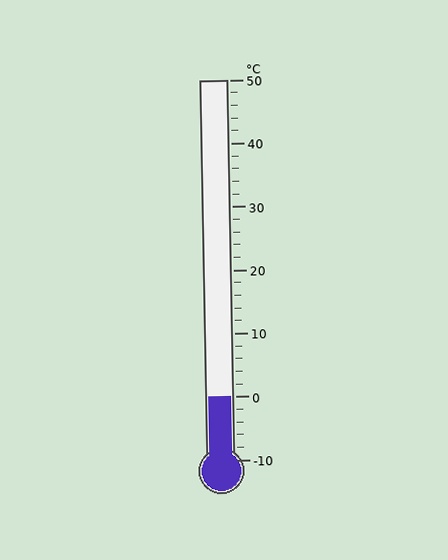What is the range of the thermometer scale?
The thermometer scale ranges from -10°C to 50°C.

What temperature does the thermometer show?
The thermometer shows approximately 0°C.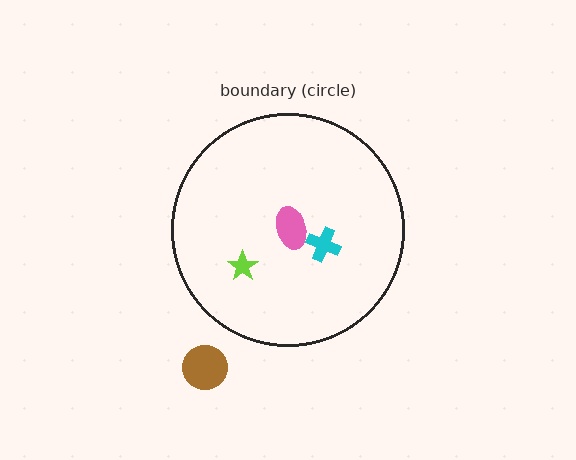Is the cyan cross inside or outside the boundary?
Inside.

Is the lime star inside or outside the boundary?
Inside.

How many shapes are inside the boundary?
3 inside, 1 outside.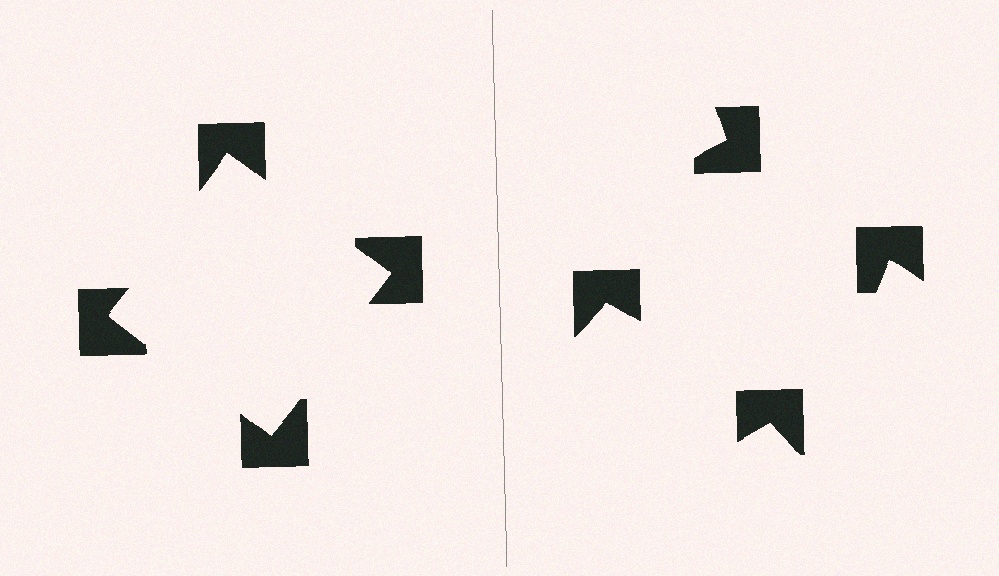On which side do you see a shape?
An illusory square appears on the left side. On the right side the wedge cuts are rotated, so no coherent shape forms.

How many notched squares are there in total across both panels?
8 — 4 on each side.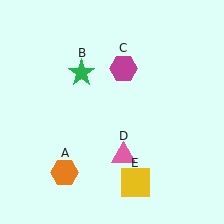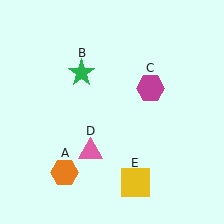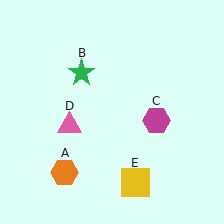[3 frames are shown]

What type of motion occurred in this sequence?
The magenta hexagon (object C), pink triangle (object D) rotated clockwise around the center of the scene.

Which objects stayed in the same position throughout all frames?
Orange hexagon (object A) and green star (object B) and yellow square (object E) remained stationary.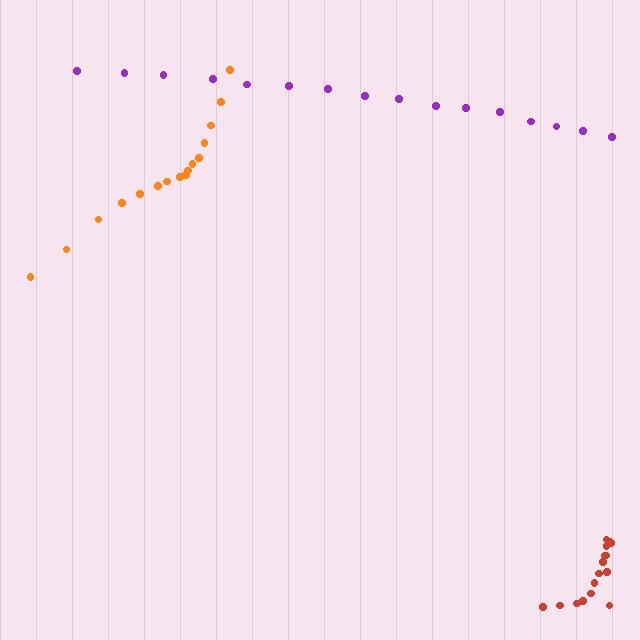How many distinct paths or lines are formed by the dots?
There are 3 distinct paths.